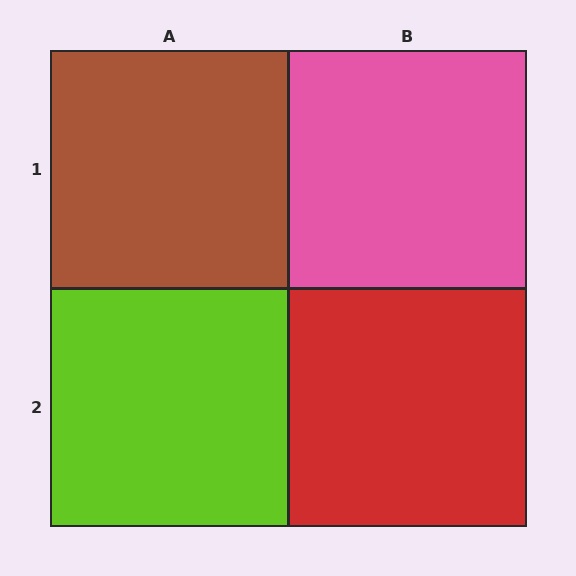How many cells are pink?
1 cell is pink.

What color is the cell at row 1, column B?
Pink.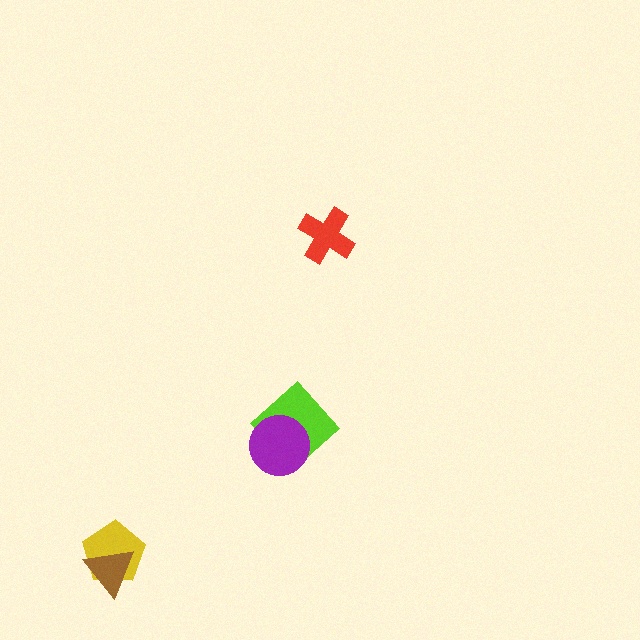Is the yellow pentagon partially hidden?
Yes, it is partially covered by another shape.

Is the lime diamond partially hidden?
Yes, it is partially covered by another shape.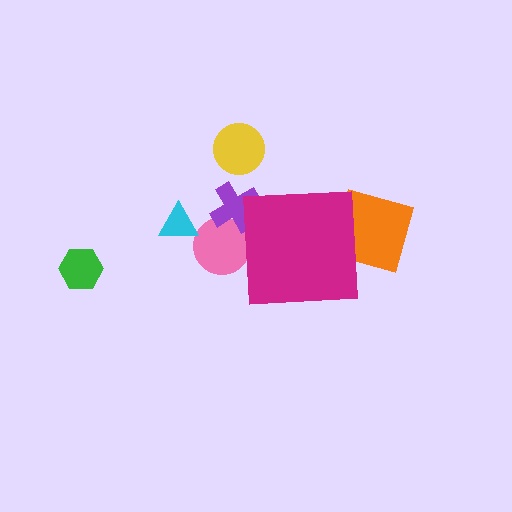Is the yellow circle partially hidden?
No, the yellow circle is fully visible.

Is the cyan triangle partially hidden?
No, the cyan triangle is fully visible.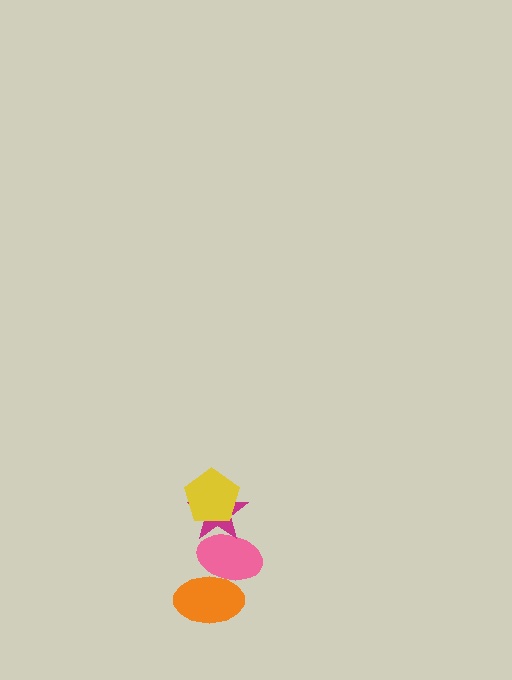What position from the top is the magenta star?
The magenta star is 2nd from the top.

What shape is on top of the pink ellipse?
The magenta star is on top of the pink ellipse.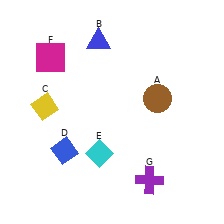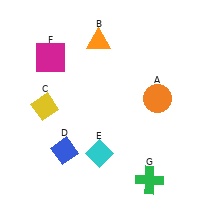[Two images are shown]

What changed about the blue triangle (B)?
In Image 1, B is blue. In Image 2, it changed to orange.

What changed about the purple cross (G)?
In Image 1, G is purple. In Image 2, it changed to green.